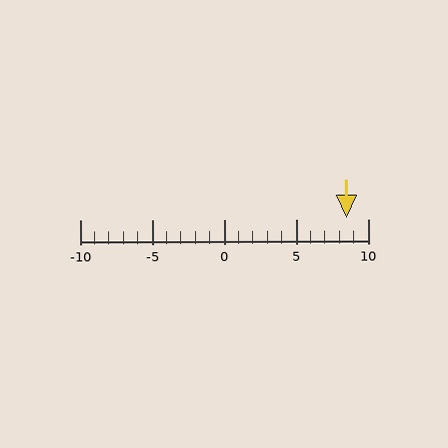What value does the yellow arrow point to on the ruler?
The yellow arrow points to approximately 8.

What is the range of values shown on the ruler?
The ruler shows values from -10 to 10.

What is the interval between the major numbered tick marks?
The major tick marks are spaced 5 units apart.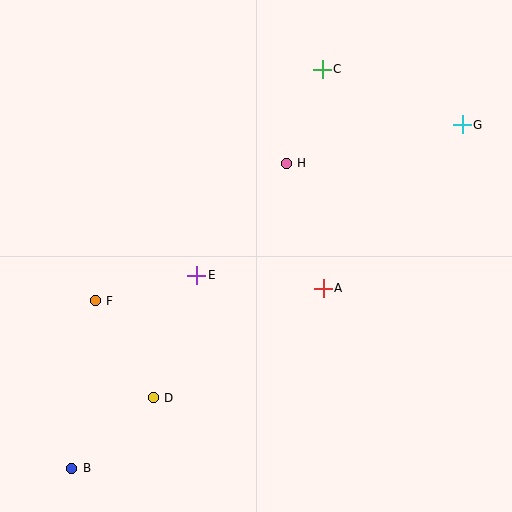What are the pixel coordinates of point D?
Point D is at (153, 398).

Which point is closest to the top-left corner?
Point F is closest to the top-left corner.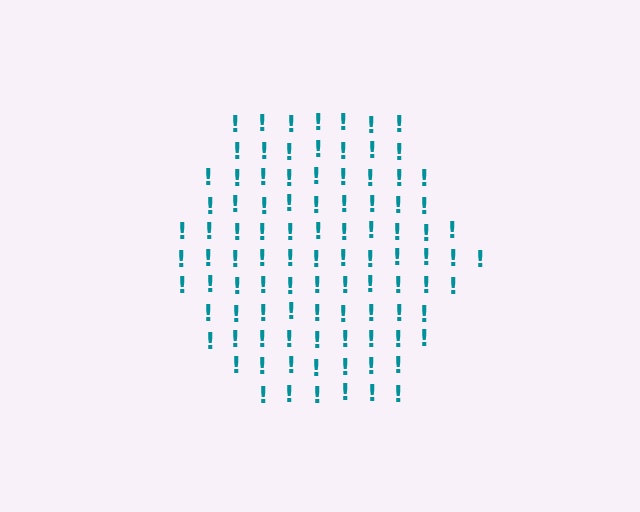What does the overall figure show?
The overall figure shows a hexagon.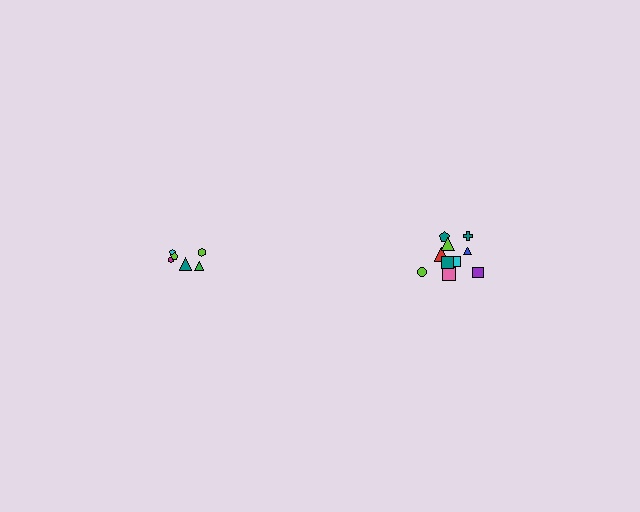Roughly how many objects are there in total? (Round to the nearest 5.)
Roughly 15 objects in total.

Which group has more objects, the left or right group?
The right group.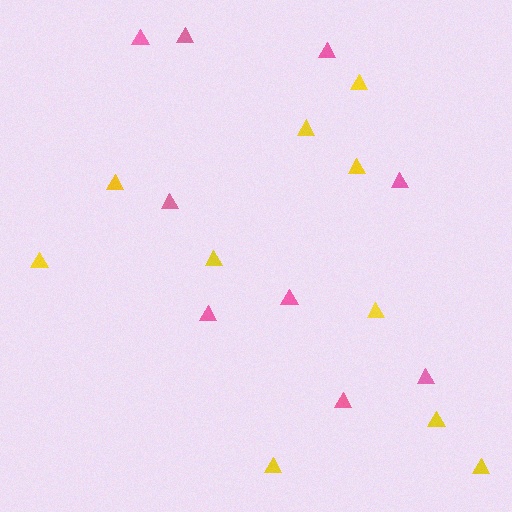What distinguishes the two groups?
There are 2 groups: one group of pink triangles (9) and one group of yellow triangles (10).